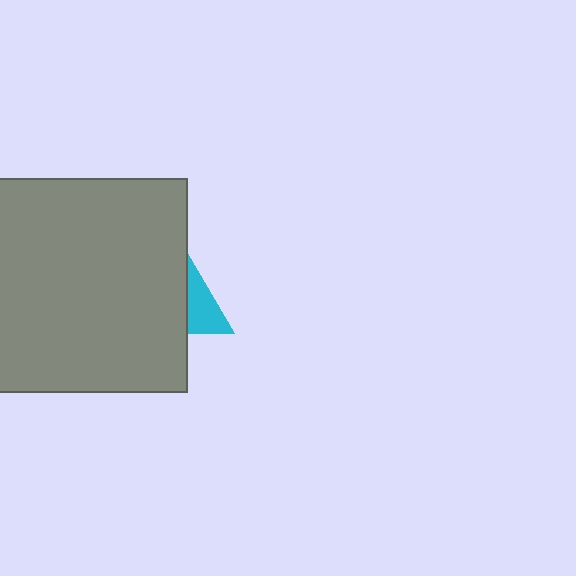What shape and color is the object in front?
The object in front is a gray rectangle.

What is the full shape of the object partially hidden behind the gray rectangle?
The partially hidden object is a cyan triangle.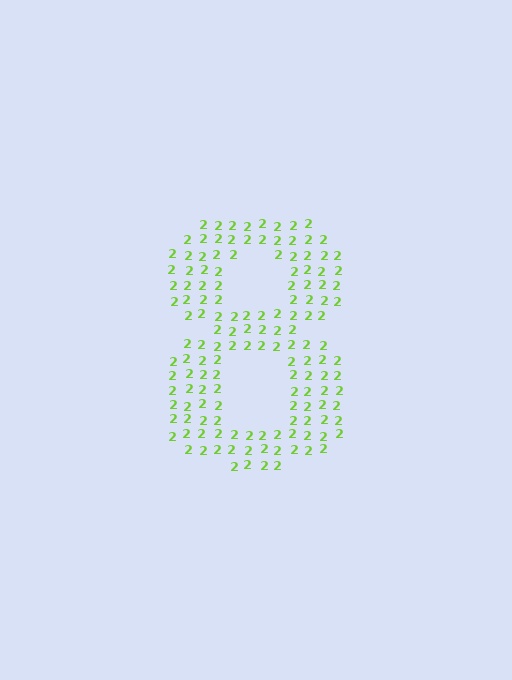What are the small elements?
The small elements are digit 2's.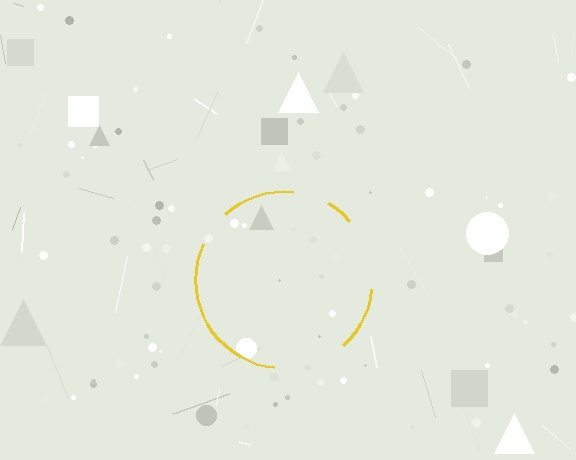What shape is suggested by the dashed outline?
The dashed outline suggests a circle.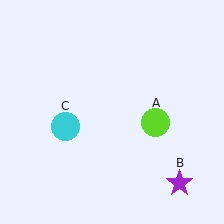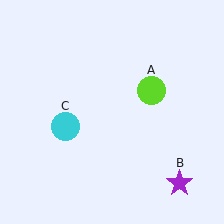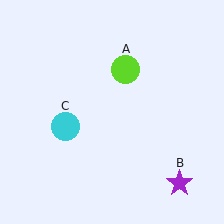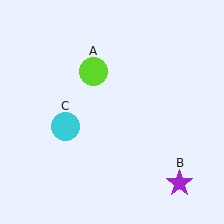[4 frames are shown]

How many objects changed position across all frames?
1 object changed position: lime circle (object A).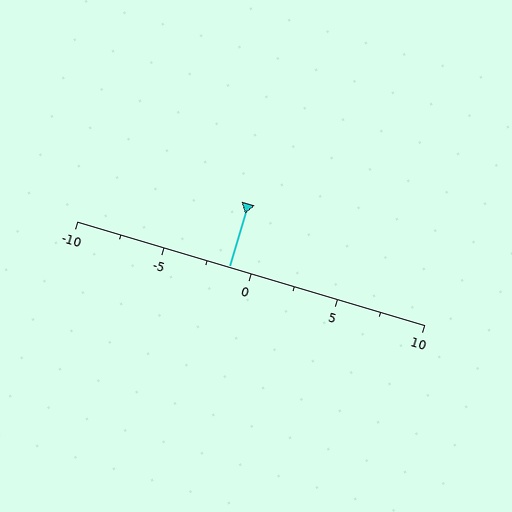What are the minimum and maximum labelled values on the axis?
The axis runs from -10 to 10.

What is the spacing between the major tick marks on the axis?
The major ticks are spaced 5 apart.